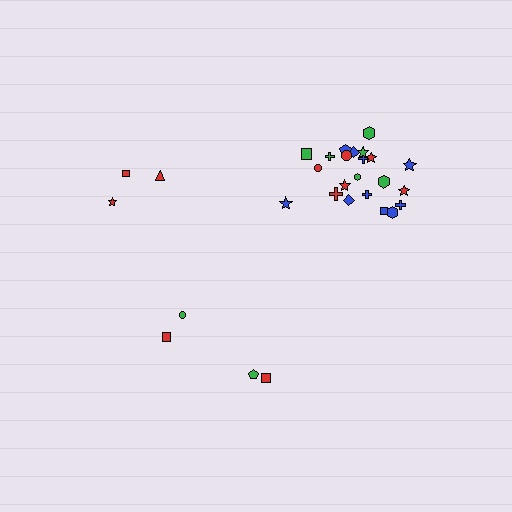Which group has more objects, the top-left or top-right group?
The top-right group.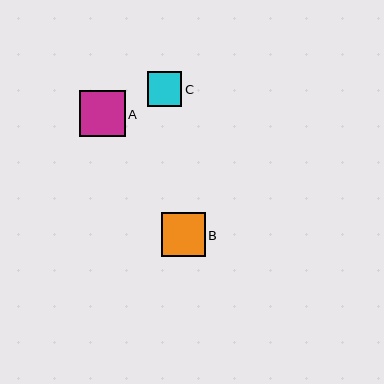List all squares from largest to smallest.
From largest to smallest: A, B, C.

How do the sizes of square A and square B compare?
Square A and square B are approximately the same size.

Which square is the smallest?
Square C is the smallest with a size of approximately 34 pixels.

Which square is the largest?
Square A is the largest with a size of approximately 46 pixels.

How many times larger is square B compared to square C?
Square B is approximately 1.3 times the size of square C.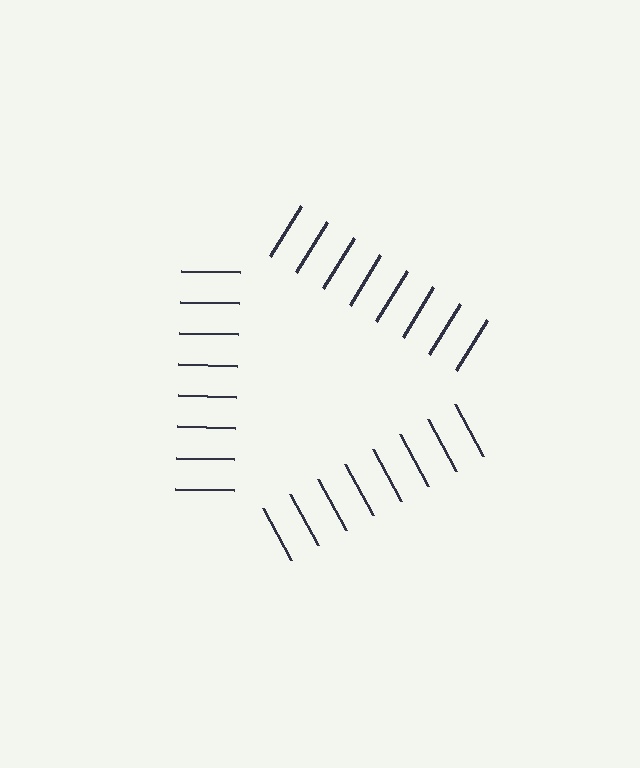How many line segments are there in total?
24 — 8 along each of the 3 edges.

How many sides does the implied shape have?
3 sides — the line-ends trace a triangle.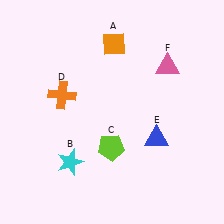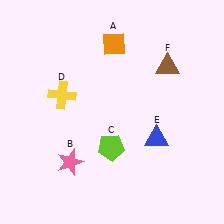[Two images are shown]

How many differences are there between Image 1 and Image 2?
There are 3 differences between the two images.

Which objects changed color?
B changed from cyan to pink. D changed from orange to yellow. F changed from pink to brown.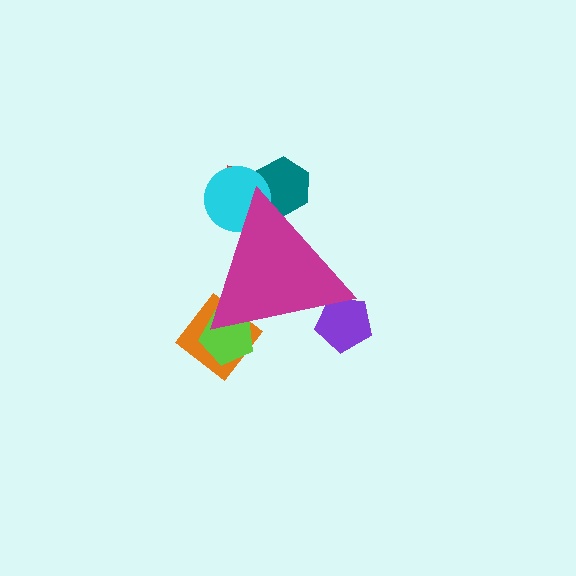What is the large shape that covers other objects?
A magenta triangle.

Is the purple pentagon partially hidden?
Yes, the purple pentagon is partially hidden behind the magenta triangle.